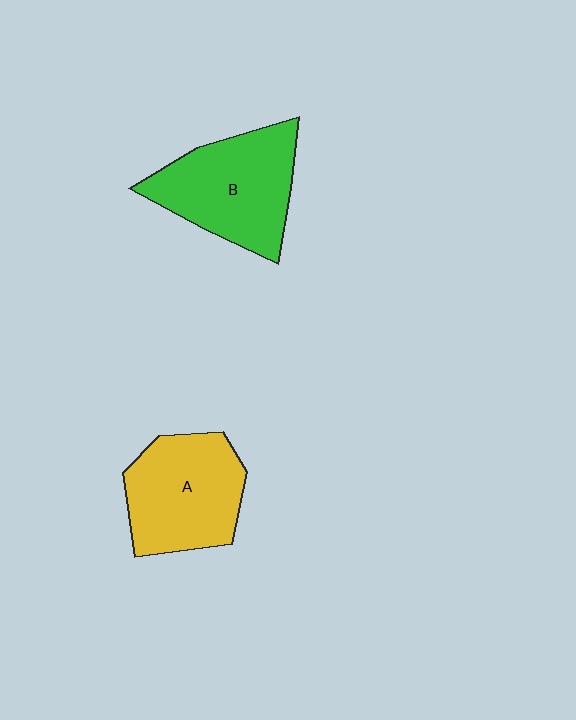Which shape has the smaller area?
Shape A (yellow).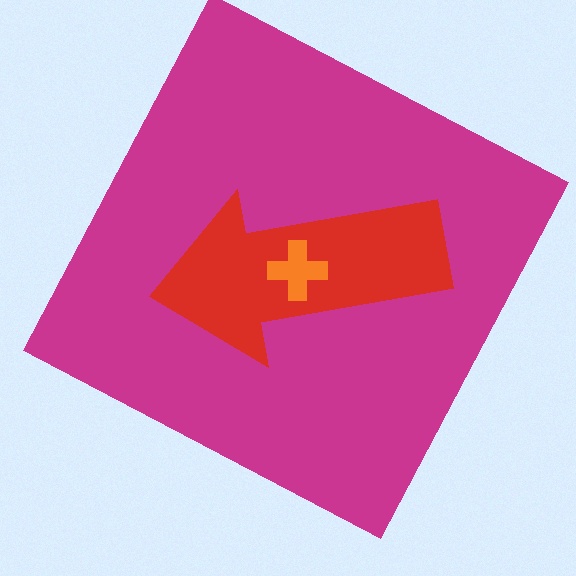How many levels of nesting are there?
3.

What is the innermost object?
The orange cross.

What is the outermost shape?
The magenta square.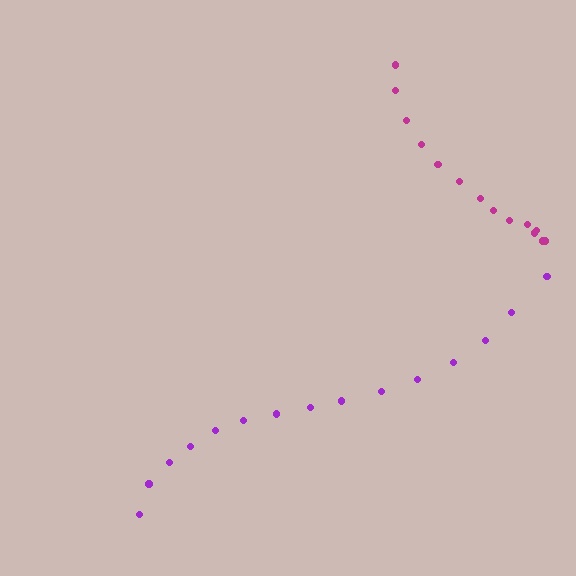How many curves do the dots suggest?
There are 2 distinct paths.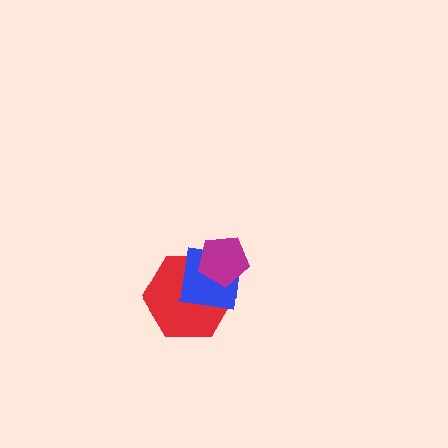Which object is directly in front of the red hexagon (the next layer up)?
The blue square is directly in front of the red hexagon.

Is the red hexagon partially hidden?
Yes, it is partially covered by another shape.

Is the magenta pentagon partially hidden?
No, no other shape covers it.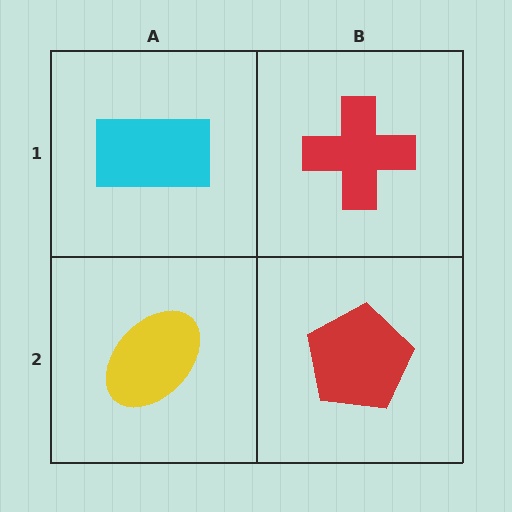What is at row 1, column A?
A cyan rectangle.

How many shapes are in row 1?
2 shapes.